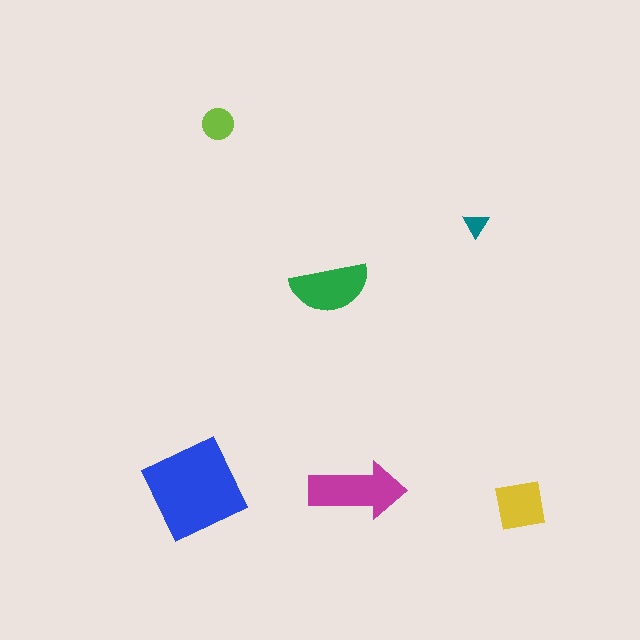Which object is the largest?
The blue diamond.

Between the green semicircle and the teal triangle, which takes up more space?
The green semicircle.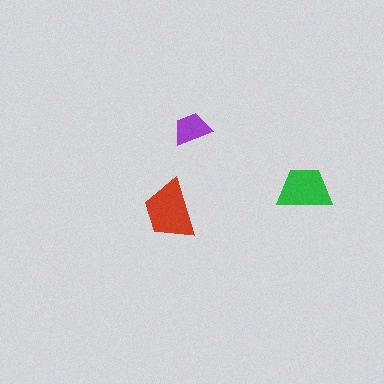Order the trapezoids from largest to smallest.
the red one, the green one, the purple one.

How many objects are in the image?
There are 3 objects in the image.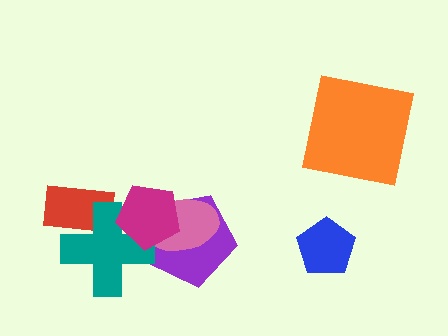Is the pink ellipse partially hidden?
Yes, it is partially covered by another shape.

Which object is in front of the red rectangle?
The teal cross is in front of the red rectangle.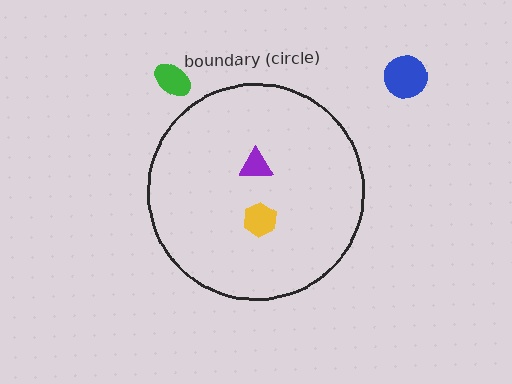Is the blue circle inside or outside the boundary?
Outside.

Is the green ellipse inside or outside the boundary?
Outside.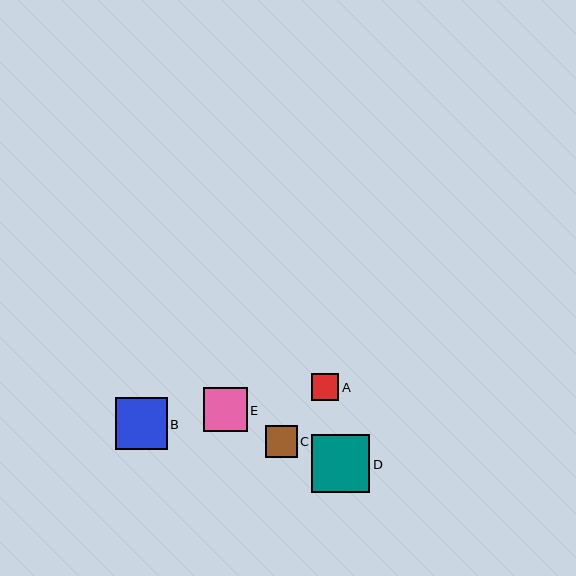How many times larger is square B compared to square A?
Square B is approximately 1.9 times the size of square A.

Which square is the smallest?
Square A is the smallest with a size of approximately 28 pixels.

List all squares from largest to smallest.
From largest to smallest: D, B, E, C, A.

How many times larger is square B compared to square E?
Square B is approximately 1.2 times the size of square E.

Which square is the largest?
Square D is the largest with a size of approximately 58 pixels.